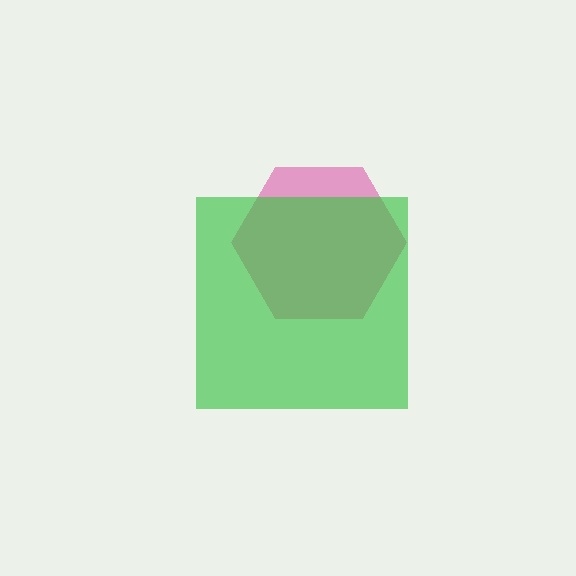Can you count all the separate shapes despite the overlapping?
Yes, there are 2 separate shapes.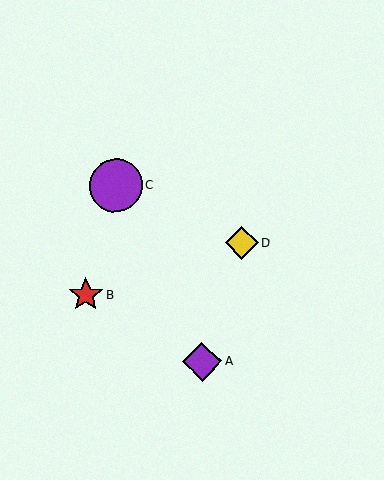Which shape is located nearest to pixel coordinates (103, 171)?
The purple circle (labeled C) at (116, 186) is nearest to that location.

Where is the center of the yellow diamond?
The center of the yellow diamond is at (242, 243).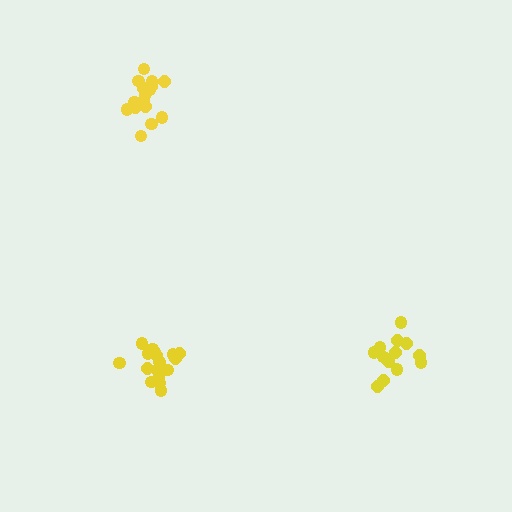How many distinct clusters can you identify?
There are 3 distinct clusters.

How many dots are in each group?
Group 1: 18 dots, Group 2: 13 dots, Group 3: 18 dots (49 total).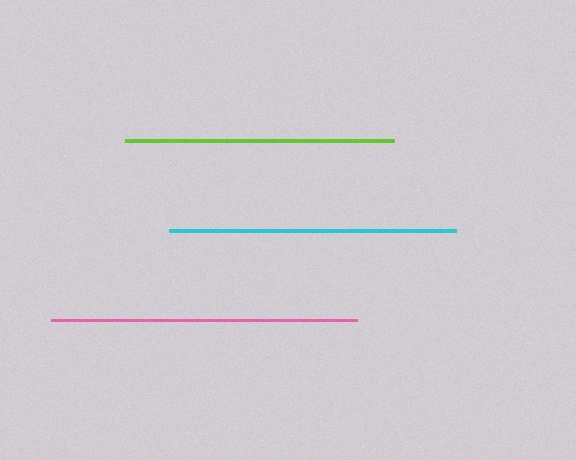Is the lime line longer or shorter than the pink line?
The pink line is longer than the lime line.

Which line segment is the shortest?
The lime line is the shortest at approximately 269 pixels.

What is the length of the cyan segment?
The cyan segment is approximately 288 pixels long.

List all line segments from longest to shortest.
From longest to shortest: pink, cyan, lime.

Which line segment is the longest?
The pink line is the longest at approximately 305 pixels.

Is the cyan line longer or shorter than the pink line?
The pink line is longer than the cyan line.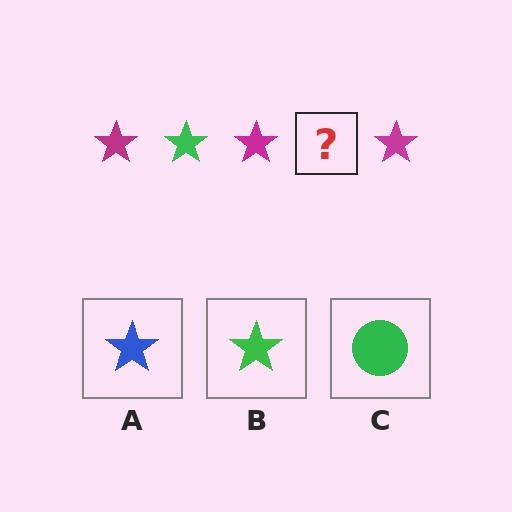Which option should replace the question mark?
Option B.